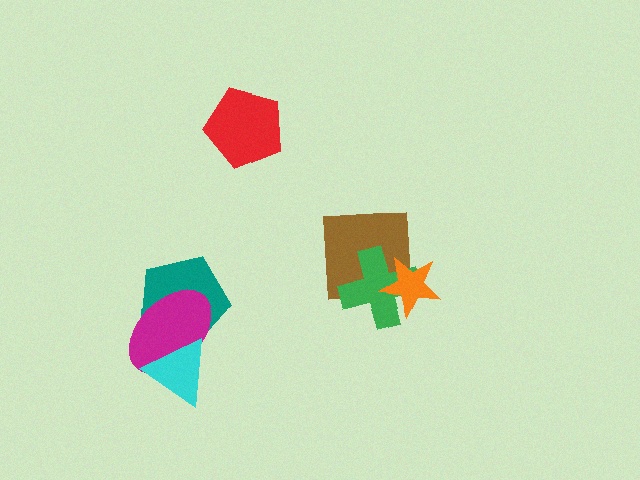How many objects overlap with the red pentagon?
0 objects overlap with the red pentagon.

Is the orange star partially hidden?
No, no other shape covers it.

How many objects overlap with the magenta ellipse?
2 objects overlap with the magenta ellipse.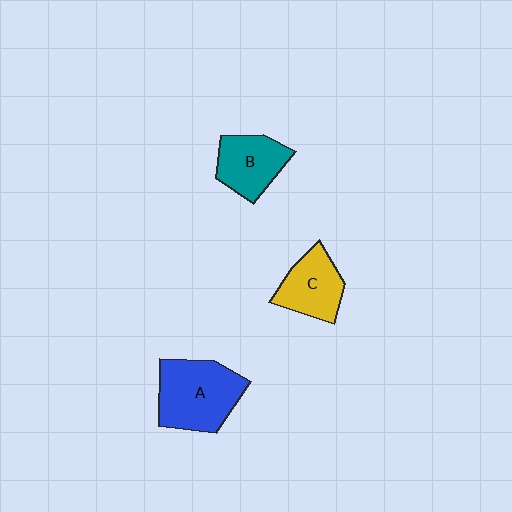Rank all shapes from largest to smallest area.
From largest to smallest: A (blue), C (yellow), B (teal).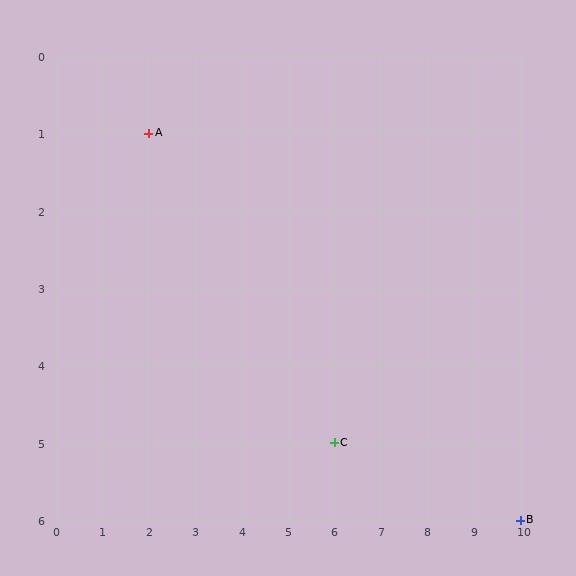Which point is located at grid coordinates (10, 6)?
Point B is at (10, 6).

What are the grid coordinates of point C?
Point C is at grid coordinates (6, 5).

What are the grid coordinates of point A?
Point A is at grid coordinates (2, 1).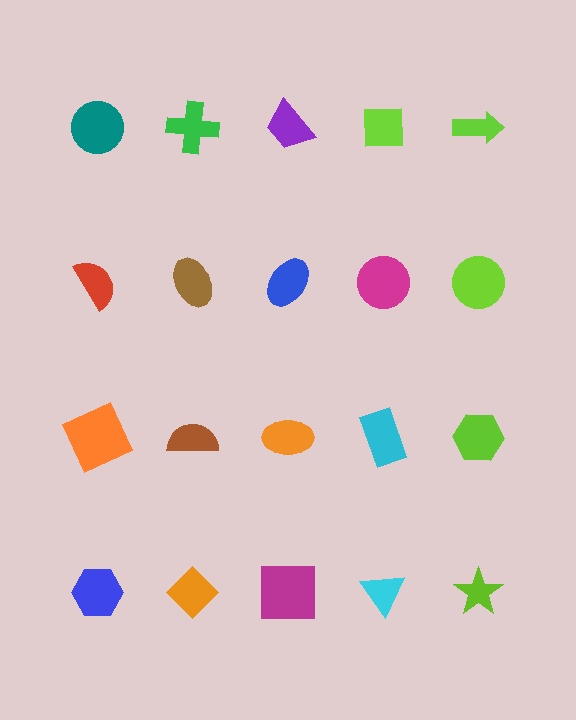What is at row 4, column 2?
An orange diamond.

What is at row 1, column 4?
A lime square.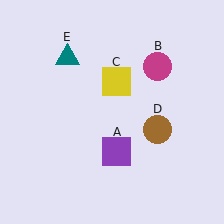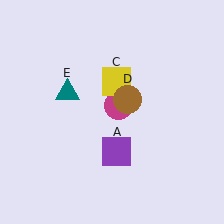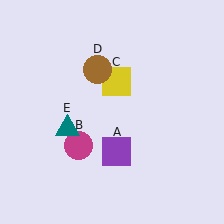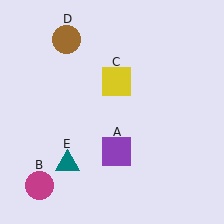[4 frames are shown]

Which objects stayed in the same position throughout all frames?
Purple square (object A) and yellow square (object C) remained stationary.